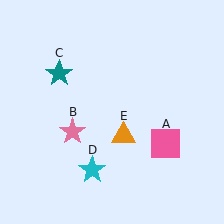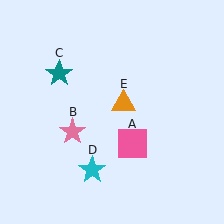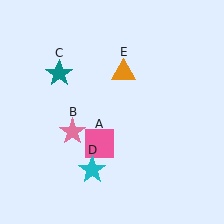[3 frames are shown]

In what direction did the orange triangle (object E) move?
The orange triangle (object E) moved up.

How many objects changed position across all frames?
2 objects changed position: pink square (object A), orange triangle (object E).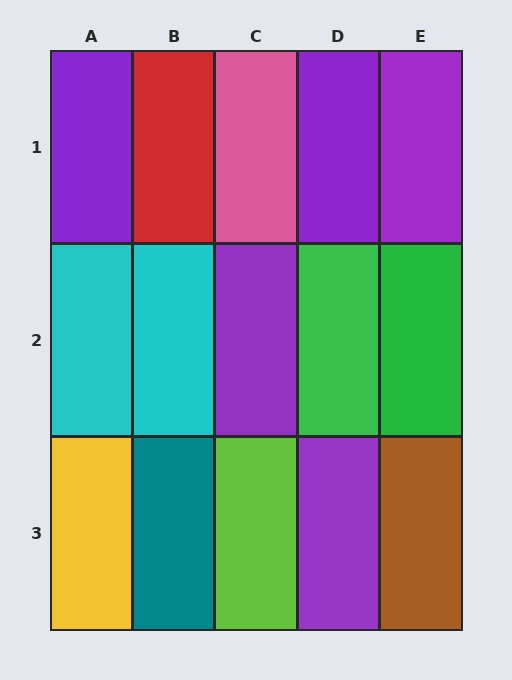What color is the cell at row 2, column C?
Purple.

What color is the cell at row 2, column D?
Green.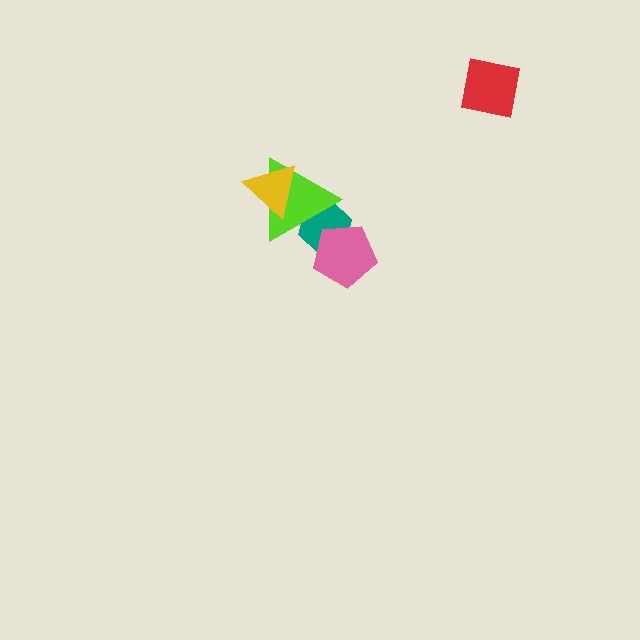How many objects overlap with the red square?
0 objects overlap with the red square.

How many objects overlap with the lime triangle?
2 objects overlap with the lime triangle.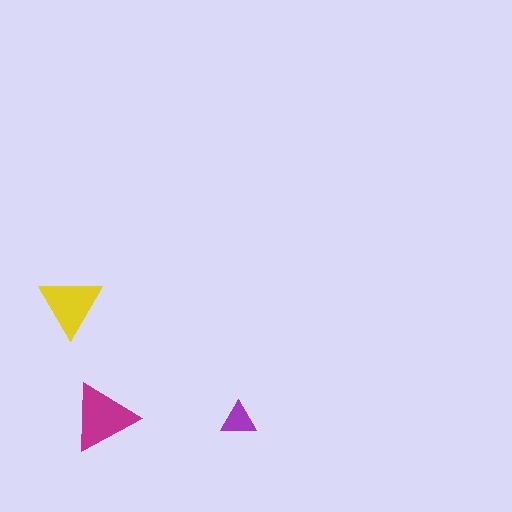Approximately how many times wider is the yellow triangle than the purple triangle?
About 2 times wider.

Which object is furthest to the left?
The yellow triangle is leftmost.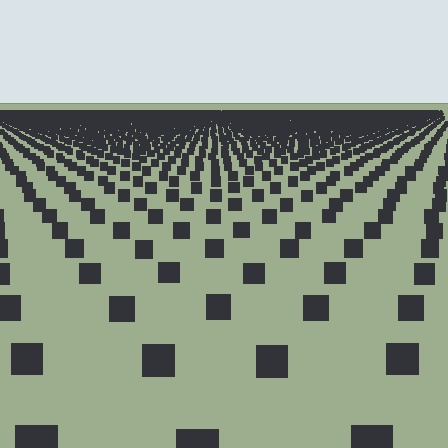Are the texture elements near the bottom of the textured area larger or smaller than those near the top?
Larger. Near the bottom, elements are closer to the viewer and appear at a bigger on-screen size.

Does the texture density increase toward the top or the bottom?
Density increases toward the top.